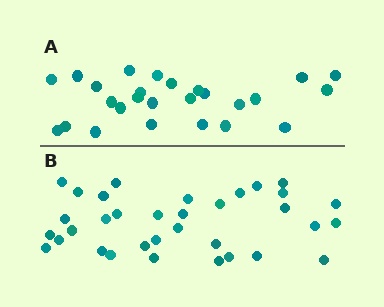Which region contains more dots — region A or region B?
Region B (the bottom region) has more dots.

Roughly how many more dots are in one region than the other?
Region B has roughly 8 or so more dots than region A.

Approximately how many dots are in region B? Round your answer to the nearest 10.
About 30 dots. (The exact count is 34, which rounds to 30.)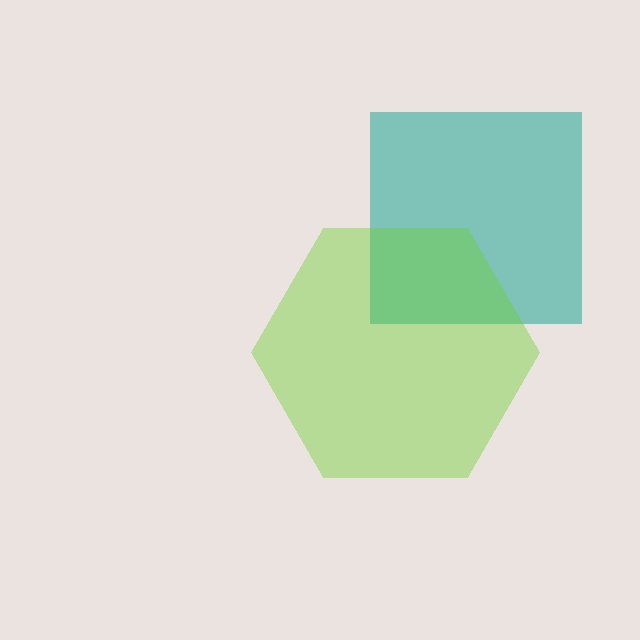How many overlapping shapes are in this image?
There are 2 overlapping shapes in the image.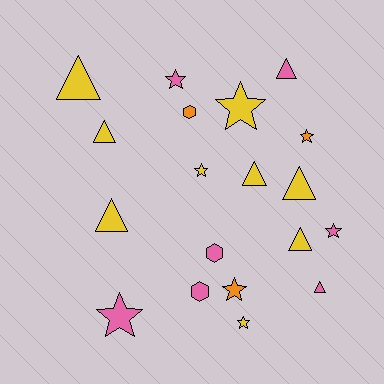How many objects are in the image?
There are 19 objects.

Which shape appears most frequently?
Triangle, with 8 objects.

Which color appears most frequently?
Yellow, with 9 objects.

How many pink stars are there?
There are 3 pink stars.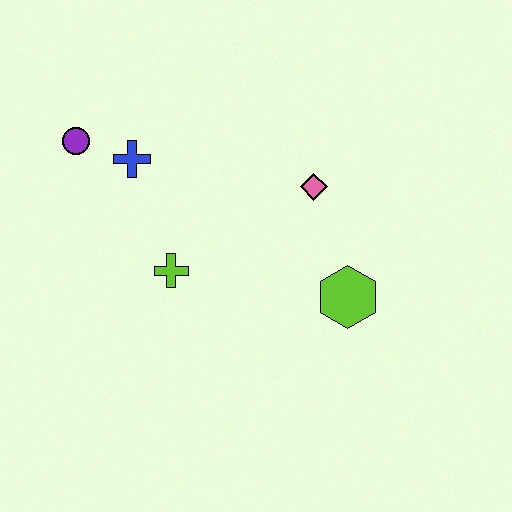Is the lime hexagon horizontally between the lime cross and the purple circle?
No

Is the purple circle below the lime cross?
No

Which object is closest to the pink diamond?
The lime hexagon is closest to the pink diamond.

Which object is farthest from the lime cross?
The lime hexagon is farthest from the lime cross.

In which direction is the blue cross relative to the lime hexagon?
The blue cross is to the left of the lime hexagon.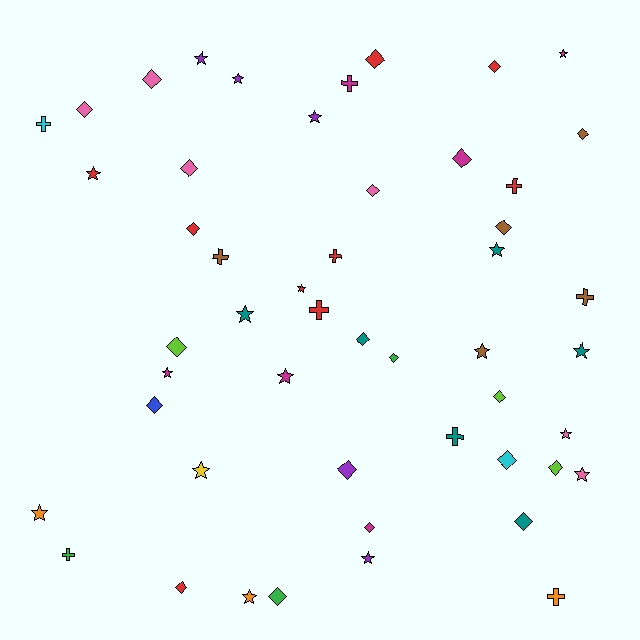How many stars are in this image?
There are 18 stars.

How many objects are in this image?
There are 50 objects.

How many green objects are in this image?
There are 3 green objects.